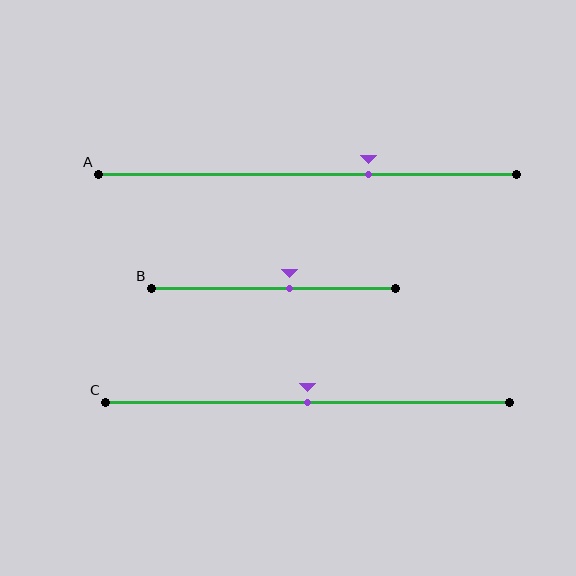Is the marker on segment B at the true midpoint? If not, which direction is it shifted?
No, the marker on segment B is shifted to the right by about 7% of the segment length.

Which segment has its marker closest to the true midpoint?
Segment C has its marker closest to the true midpoint.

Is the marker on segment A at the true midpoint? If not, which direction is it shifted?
No, the marker on segment A is shifted to the right by about 15% of the segment length.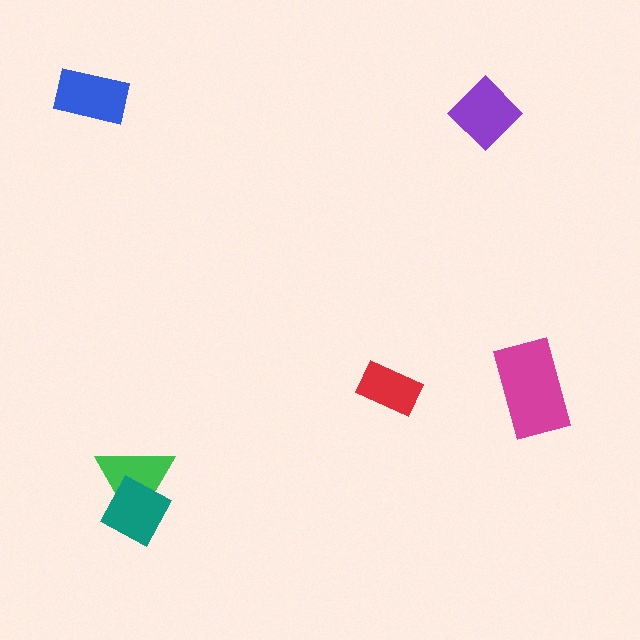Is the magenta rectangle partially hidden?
No, no other shape covers it.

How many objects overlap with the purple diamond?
0 objects overlap with the purple diamond.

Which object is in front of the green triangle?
The teal square is in front of the green triangle.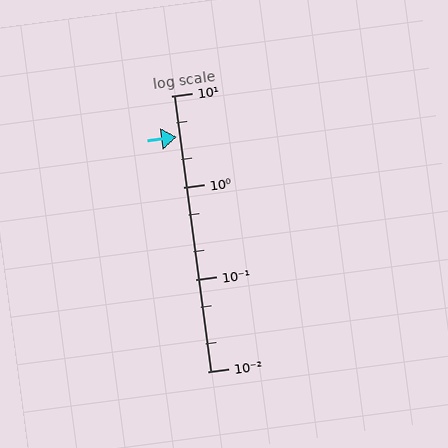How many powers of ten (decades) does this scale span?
The scale spans 3 decades, from 0.01 to 10.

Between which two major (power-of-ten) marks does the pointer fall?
The pointer is between 1 and 10.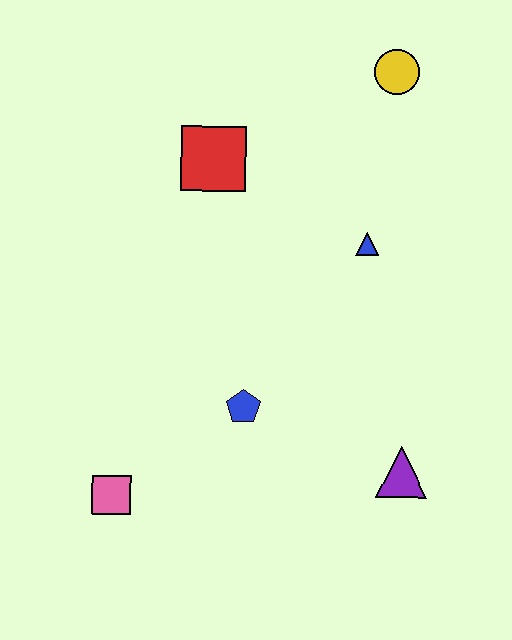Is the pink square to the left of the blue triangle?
Yes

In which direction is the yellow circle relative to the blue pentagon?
The yellow circle is above the blue pentagon.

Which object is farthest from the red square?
The purple triangle is farthest from the red square.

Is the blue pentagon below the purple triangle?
No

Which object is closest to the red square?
The blue triangle is closest to the red square.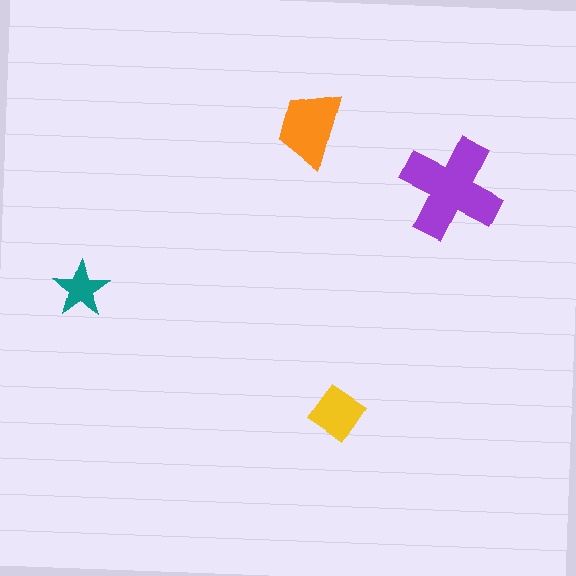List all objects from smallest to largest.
The teal star, the yellow diamond, the orange trapezoid, the purple cross.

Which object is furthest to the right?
The purple cross is rightmost.